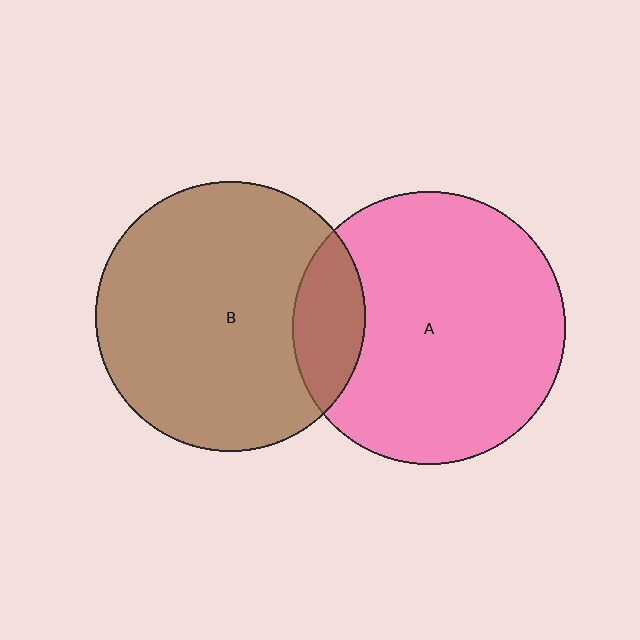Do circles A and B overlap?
Yes.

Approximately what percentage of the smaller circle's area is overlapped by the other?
Approximately 15%.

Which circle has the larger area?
Circle A (pink).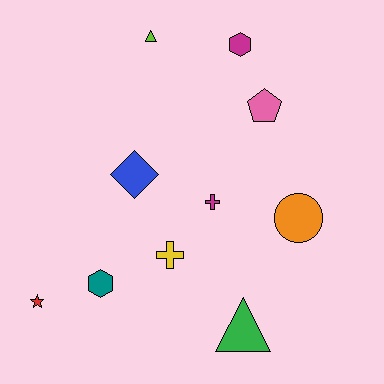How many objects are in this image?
There are 10 objects.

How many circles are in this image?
There is 1 circle.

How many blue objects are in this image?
There is 1 blue object.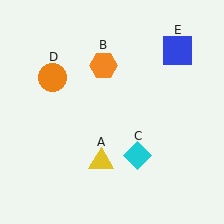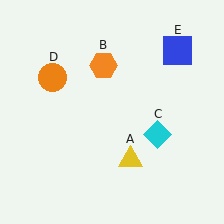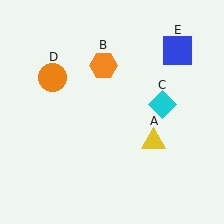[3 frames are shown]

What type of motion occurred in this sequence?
The yellow triangle (object A), cyan diamond (object C) rotated counterclockwise around the center of the scene.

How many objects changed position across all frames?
2 objects changed position: yellow triangle (object A), cyan diamond (object C).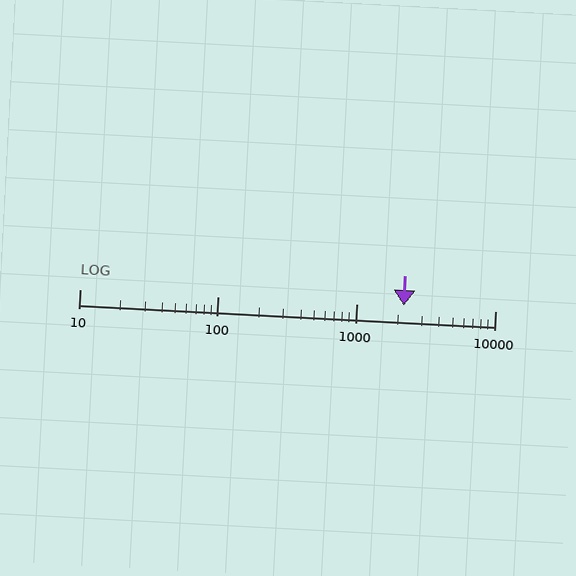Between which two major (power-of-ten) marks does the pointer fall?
The pointer is between 1000 and 10000.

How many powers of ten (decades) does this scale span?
The scale spans 3 decades, from 10 to 10000.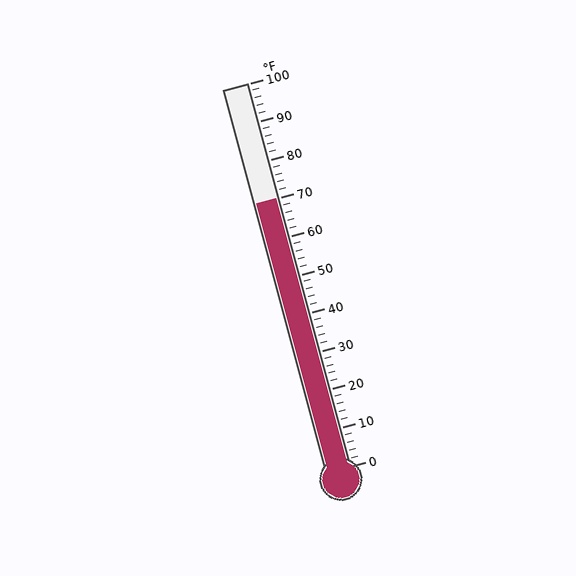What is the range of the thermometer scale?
The thermometer scale ranges from 0°F to 100°F.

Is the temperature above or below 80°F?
The temperature is below 80°F.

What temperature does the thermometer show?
The thermometer shows approximately 70°F.